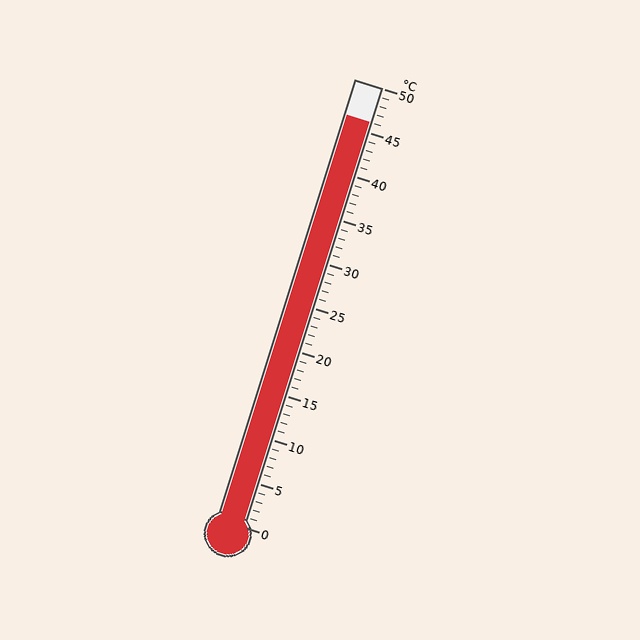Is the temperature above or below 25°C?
The temperature is above 25°C.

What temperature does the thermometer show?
The thermometer shows approximately 46°C.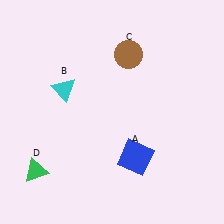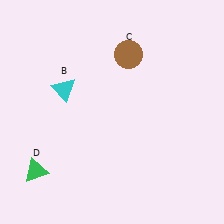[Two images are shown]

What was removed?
The blue square (A) was removed in Image 2.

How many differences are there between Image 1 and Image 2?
There is 1 difference between the two images.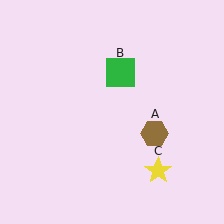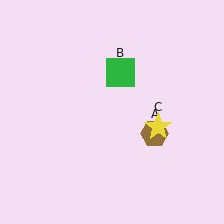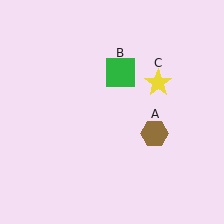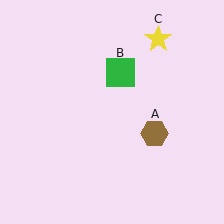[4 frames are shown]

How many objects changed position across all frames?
1 object changed position: yellow star (object C).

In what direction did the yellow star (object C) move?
The yellow star (object C) moved up.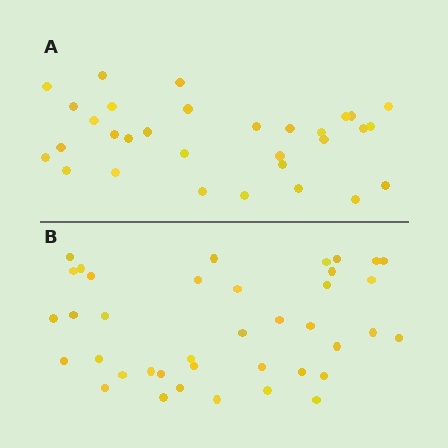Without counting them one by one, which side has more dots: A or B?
Region B (the bottom region) has more dots.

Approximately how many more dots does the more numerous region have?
Region B has roughly 8 or so more dots than region A.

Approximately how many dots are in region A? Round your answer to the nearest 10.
About 30 dots. (The exact count is 31, which rounds to 30.)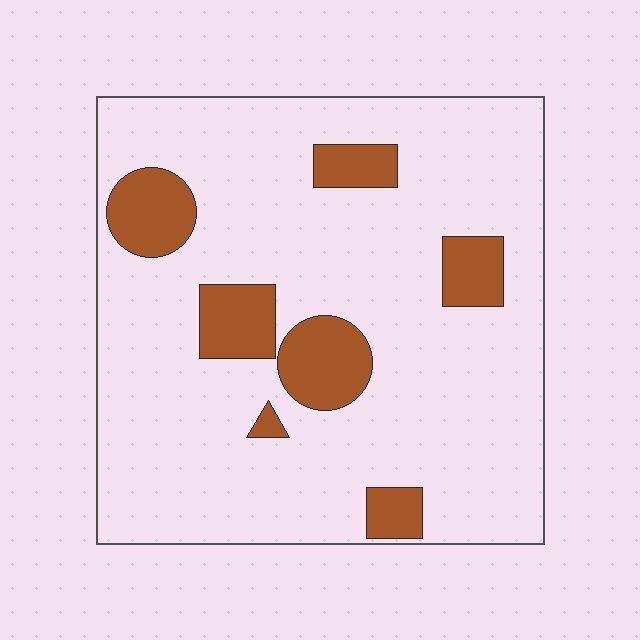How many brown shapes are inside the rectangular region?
7.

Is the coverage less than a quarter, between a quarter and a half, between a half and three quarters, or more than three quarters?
Less than a quarter.